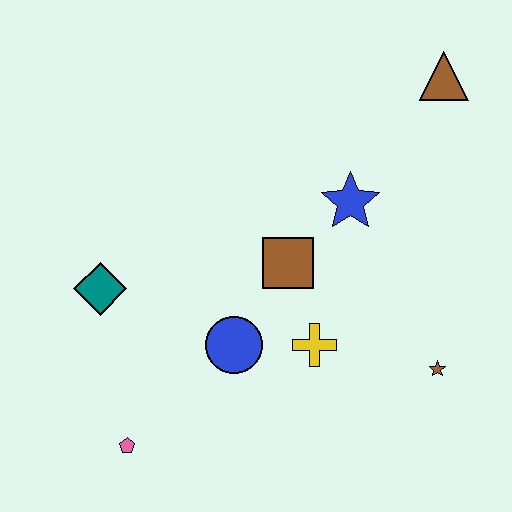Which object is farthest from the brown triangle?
The pink pentagon is farthest from the brown triangle.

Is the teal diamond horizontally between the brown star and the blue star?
No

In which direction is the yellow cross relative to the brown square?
The yellow cross is below the brown square.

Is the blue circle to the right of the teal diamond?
Yes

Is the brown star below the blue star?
Yes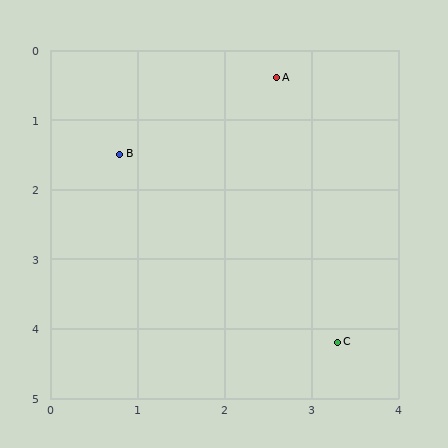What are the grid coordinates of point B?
Point B is at approximately (0.8, 1.5).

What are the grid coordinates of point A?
Point A is at approximately (2.6, 0.4).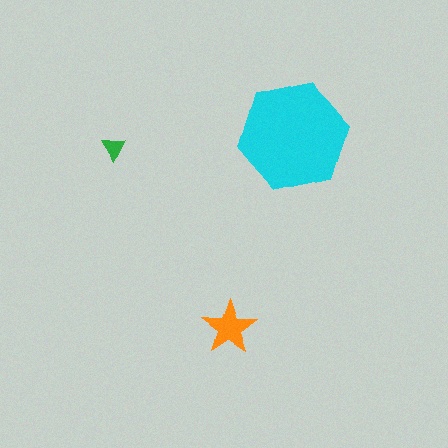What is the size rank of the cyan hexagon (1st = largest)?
1st.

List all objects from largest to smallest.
The cyan hexagon, the orange star, the green triangle.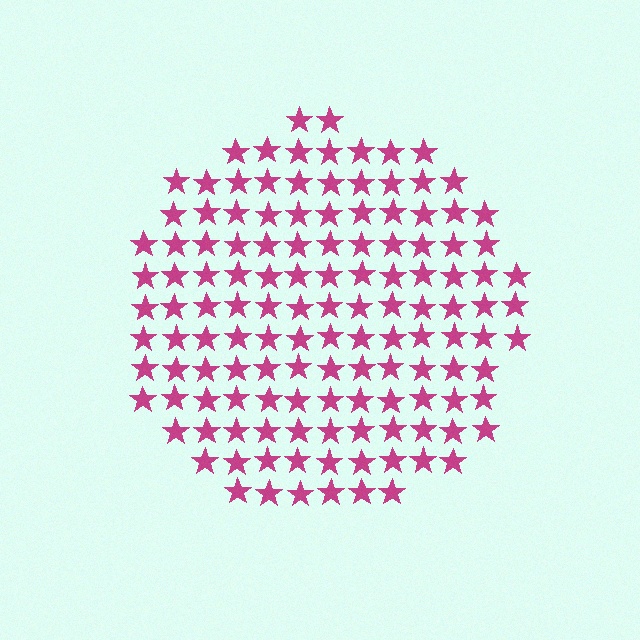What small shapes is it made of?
It is made of small stars.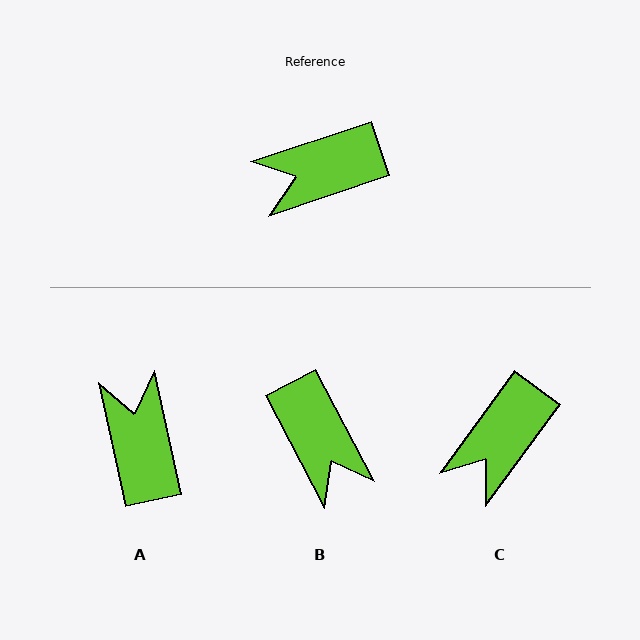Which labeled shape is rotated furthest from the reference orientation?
B, about 99 degrees away.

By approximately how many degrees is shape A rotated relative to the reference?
Approximately 96 degrees clockwise.